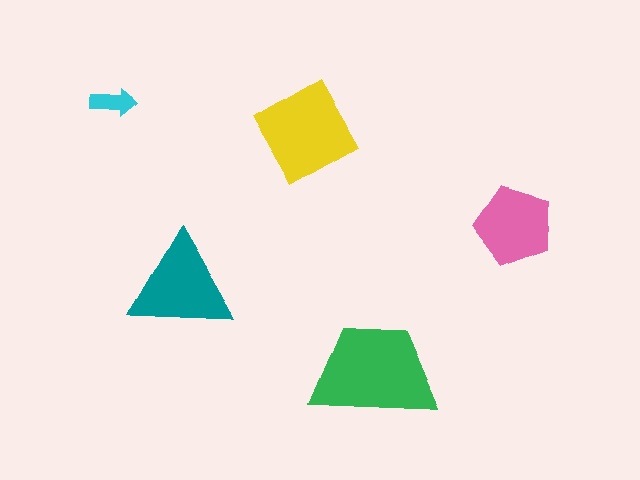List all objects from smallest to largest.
The cyan arrow, the pink pentagon, the teal triangle, the yellow diamond, the green trapezoid.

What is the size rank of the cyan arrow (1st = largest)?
5th.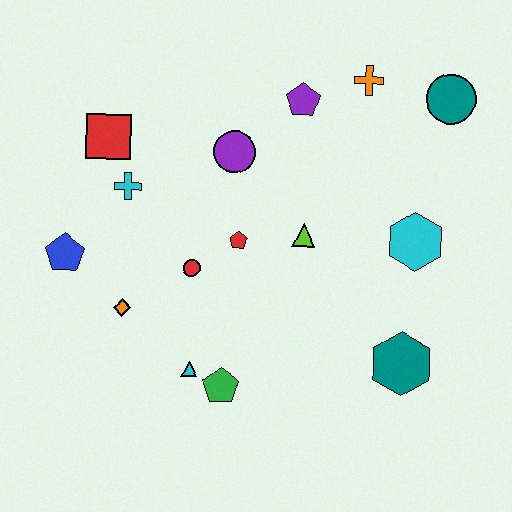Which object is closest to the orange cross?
The purple pentagon is closest to the orange cross.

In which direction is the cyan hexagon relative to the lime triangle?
The cyan hexagon is to the right of the lime triangle.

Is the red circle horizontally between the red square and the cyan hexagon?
Yes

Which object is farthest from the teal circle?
The blue pentagon is farthest from the teal circle.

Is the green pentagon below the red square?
Yes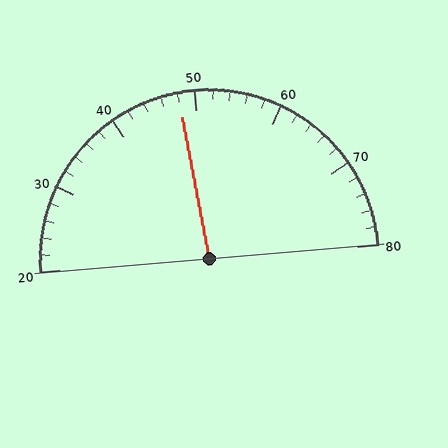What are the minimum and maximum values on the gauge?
The gauge ranges from 20 to 80.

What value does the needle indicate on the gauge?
The needle indicates approximately 48.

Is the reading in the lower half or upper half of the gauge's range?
The reading is in the lower half of the range (20 to 80).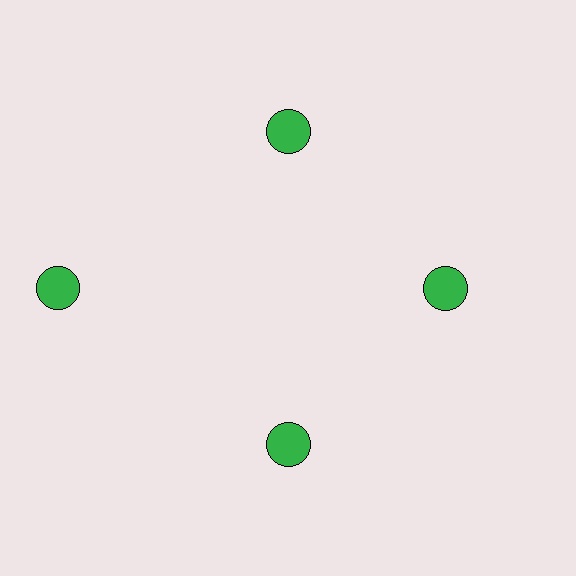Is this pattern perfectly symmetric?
No. The 4 green circles are arranged in a ring, but one element near the 9 o'clock position is pushed outward from the center, breaking the 4-fold rotational symmetry.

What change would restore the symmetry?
The symmetry would be restored by moving it inward, back onto the ring so that all 4 circles sit at equal angles and equal distance from the center.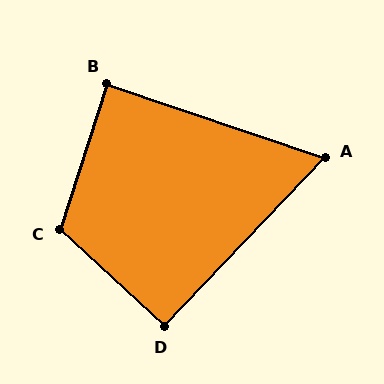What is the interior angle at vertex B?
Approximately 89 degrees (approximately right).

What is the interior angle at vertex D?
Approximately 91 degrees (approximately right).